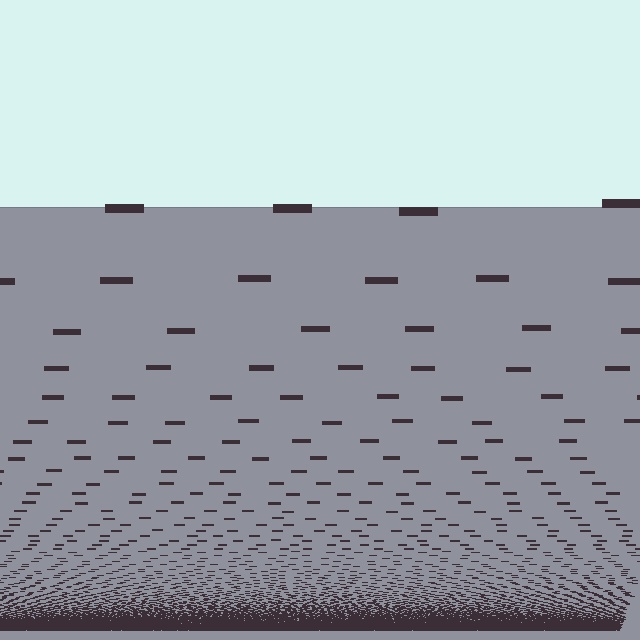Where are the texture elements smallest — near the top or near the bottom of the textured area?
Near the bottom.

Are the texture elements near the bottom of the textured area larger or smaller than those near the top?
Smaller. The gradient is inverted — elements near the bottom are smaller and denser.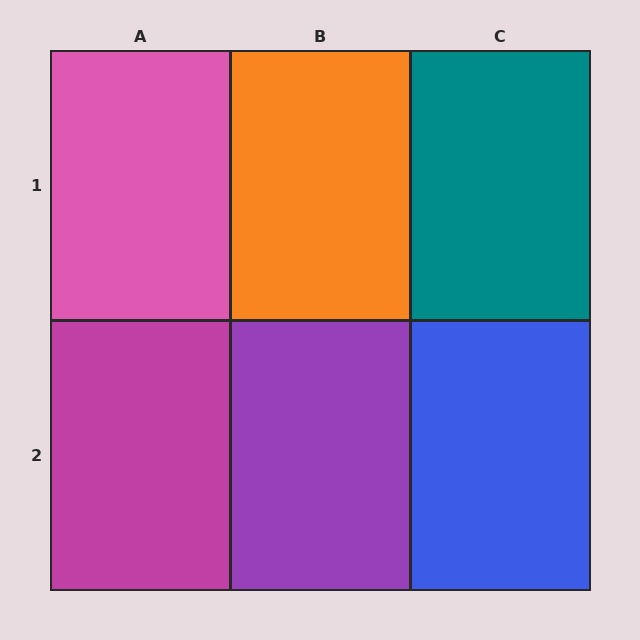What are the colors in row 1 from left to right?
Pink, orange, teal.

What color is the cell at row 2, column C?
Blue.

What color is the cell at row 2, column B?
Purple.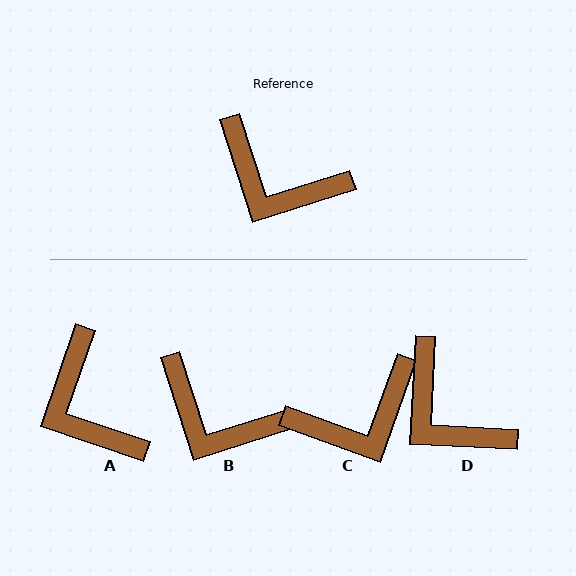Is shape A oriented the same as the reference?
No, it is off by about 36 degrees.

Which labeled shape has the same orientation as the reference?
B.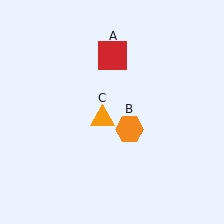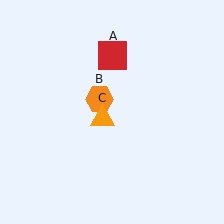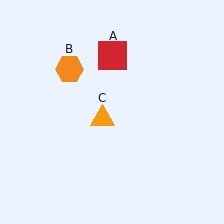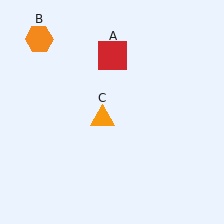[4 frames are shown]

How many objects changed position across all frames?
1 object changed position: orange hexagon (object B).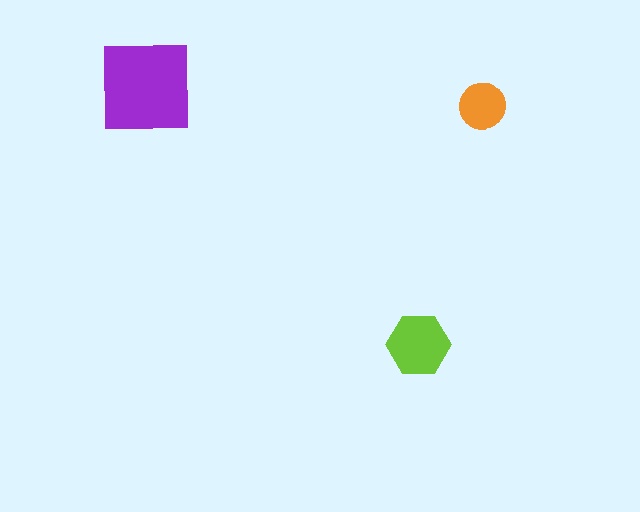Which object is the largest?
The purple square.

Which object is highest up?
The purple square is topmost.